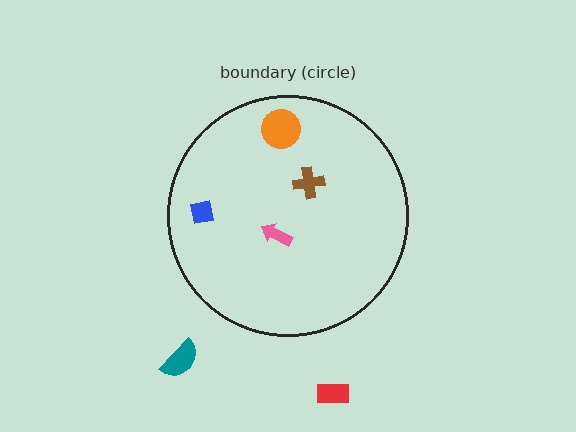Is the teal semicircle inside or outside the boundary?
Outside.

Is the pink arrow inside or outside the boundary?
Inside.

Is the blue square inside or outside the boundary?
Inside.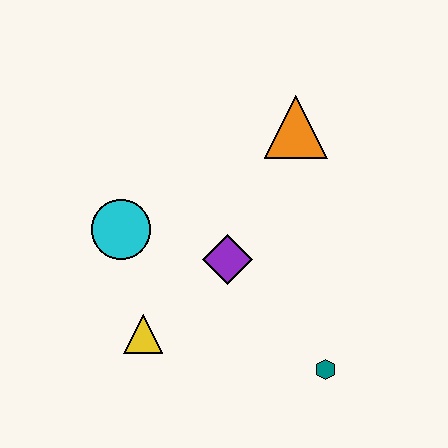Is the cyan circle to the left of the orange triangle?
Yes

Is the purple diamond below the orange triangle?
Yes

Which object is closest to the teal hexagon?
The purple diamond is closest to the teal hexagon.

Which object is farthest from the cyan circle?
The teal hexagon is farthest from the cyan circle.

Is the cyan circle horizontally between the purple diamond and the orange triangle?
No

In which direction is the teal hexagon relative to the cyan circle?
The teal hexagon is to the right of the cyan circle.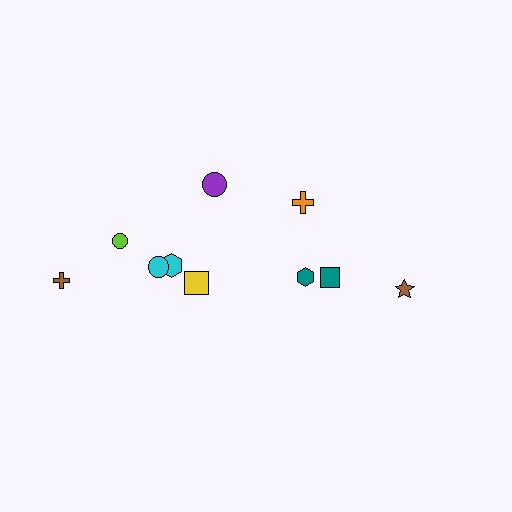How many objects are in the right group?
There are 4 objects.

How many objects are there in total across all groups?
There are 10 objects.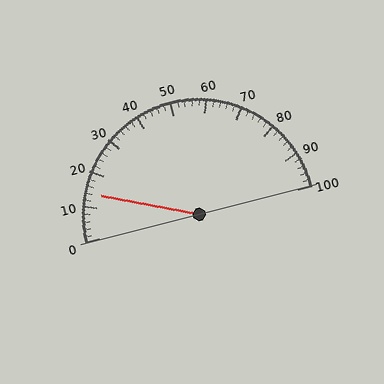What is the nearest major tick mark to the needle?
The nearest major tick mark is 10.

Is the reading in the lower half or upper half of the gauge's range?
The reading is in the lower half of the range (0 to 100).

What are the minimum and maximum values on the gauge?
The gauge ranges from 0 to 100.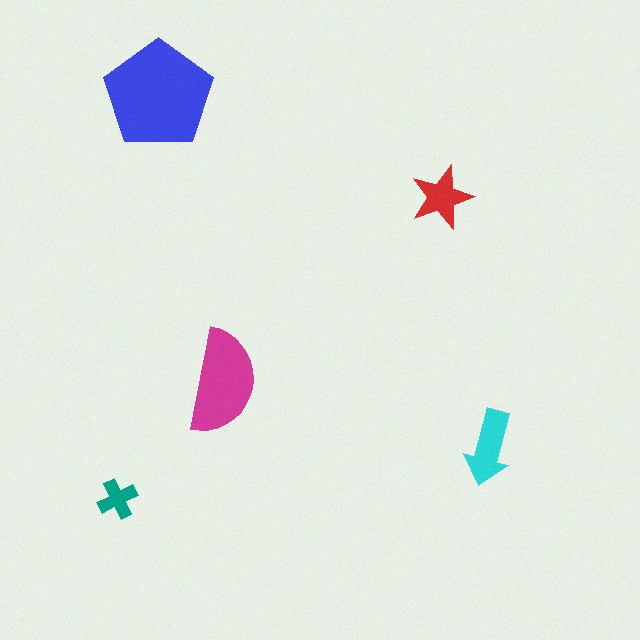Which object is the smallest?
The teal cross.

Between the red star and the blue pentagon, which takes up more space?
The blue pentagon.